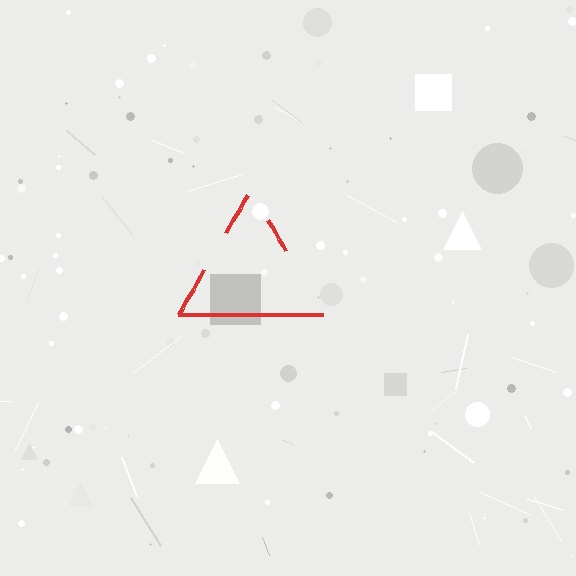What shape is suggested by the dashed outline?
The dashed outline suggests a triangle.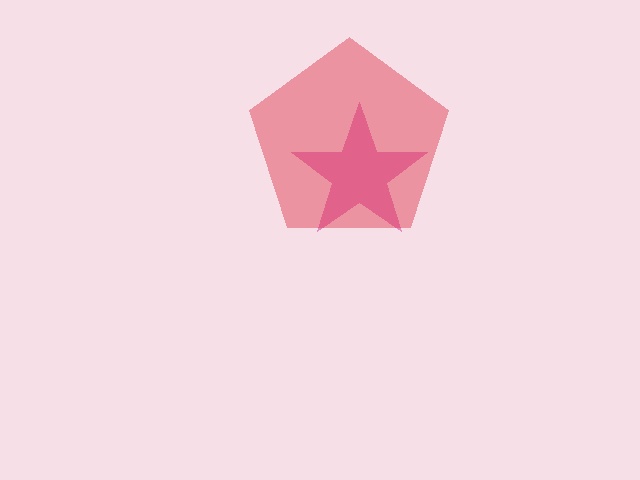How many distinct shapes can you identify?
There are 2 distinct shapes: a magenta star, a red pentagon.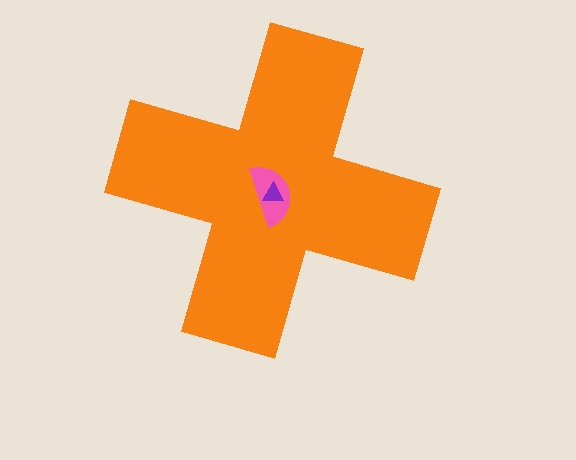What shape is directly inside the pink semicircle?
The purple triangle.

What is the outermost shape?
The orange cross.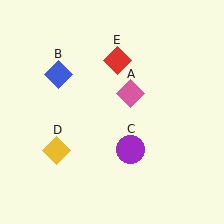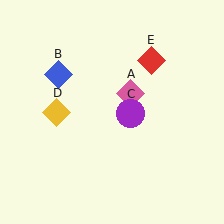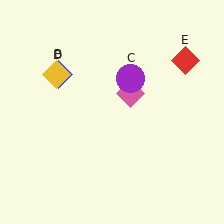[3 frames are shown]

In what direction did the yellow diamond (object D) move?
The yellow diamond (object D) moved up.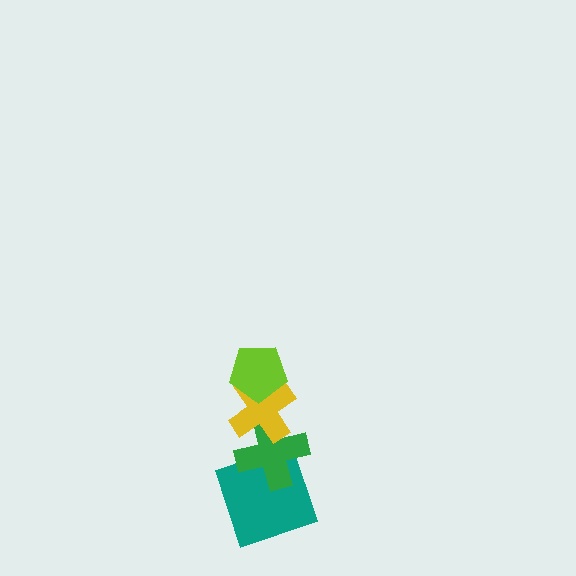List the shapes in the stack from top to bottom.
From top to bottom: the lime pentagon, the yellow cross, the green cross, the teal square.